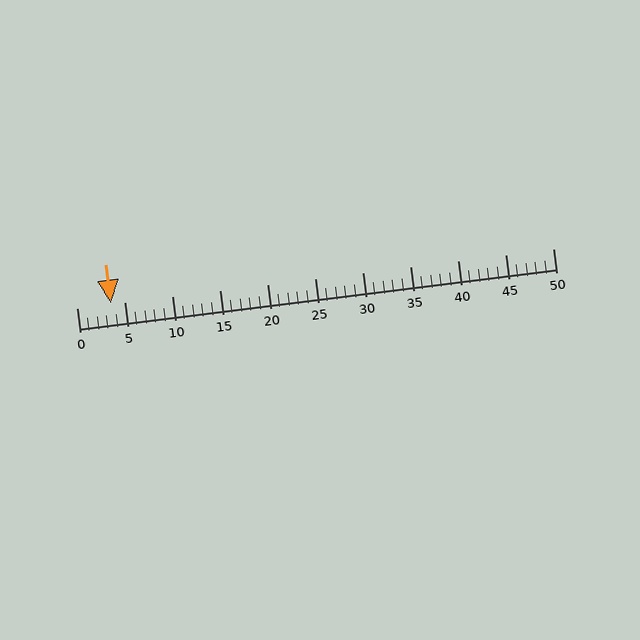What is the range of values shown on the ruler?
The ruler shows values from 0 to 50.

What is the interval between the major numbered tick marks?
The major tick marks are spaced 5 units apart.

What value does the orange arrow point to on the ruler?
The orange arrow points to approximately 4.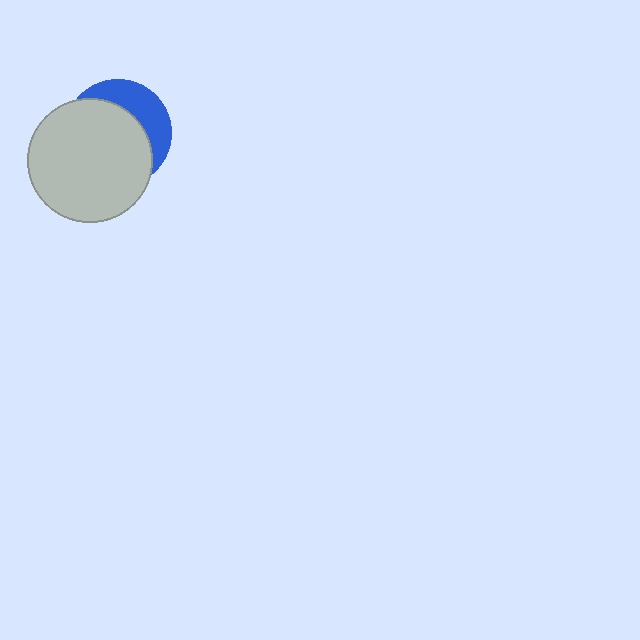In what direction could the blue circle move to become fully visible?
The blue circle could move toward the upper-right. That would shift it out from behind the light gray circle entirely.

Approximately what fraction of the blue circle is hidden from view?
Roughly 67% of the blue circle is hidden behind the light gray circle.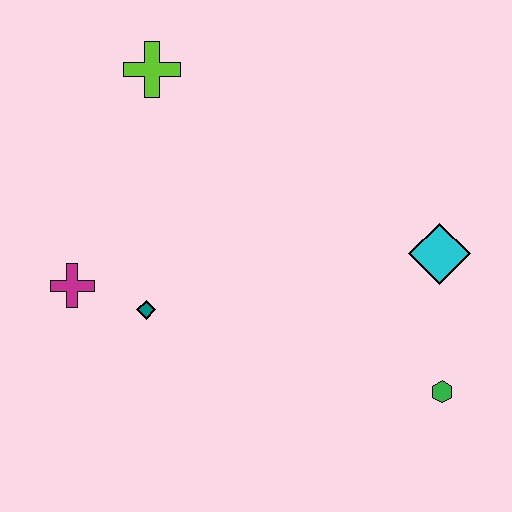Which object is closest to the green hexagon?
The cyan diamond is closest to the green hexagon.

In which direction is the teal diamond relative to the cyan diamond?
The teal diamond is to the left of the cyan diamond.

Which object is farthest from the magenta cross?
The green hexagon is farthest from the magenta cross.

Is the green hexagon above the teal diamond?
No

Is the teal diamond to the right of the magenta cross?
Yes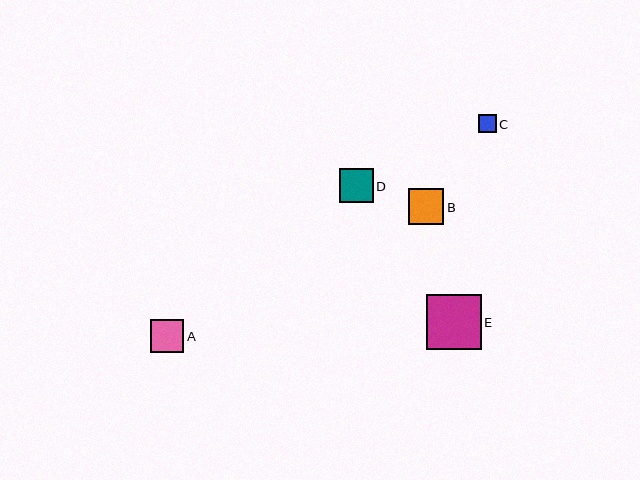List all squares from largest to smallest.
From largest to smallest: E, B, D, A, C.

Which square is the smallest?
Square C is the smallest with a size of approximately 18 pixels.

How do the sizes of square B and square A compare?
Square B and square A are approximately the same size.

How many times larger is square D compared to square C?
Square D is approximately 1.9 times the size of square C.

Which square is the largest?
Square E is the largest with a size of approximately 55 pixels.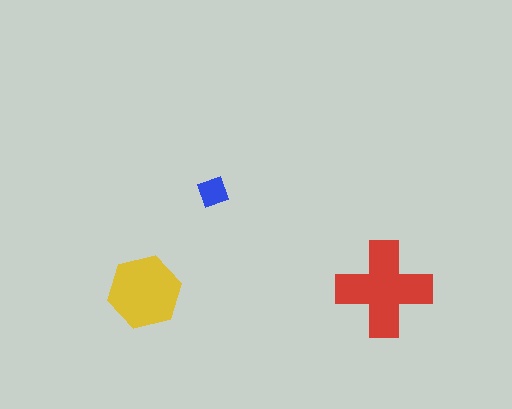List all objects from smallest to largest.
The blue diamond, the yellow hexagon, the red cross.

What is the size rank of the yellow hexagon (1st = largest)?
2nd.